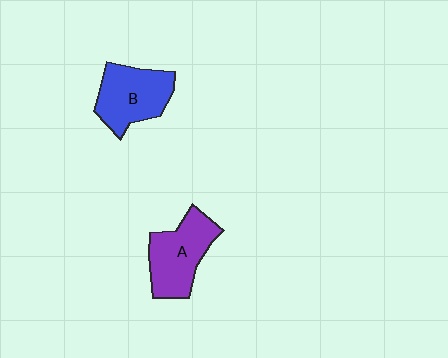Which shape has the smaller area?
Shape B (blue).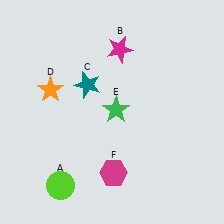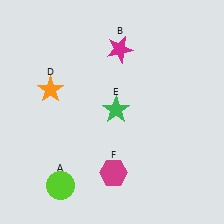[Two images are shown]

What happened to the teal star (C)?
The teal star (C) was removed in Image 2. It was in the top-left area of Image 1.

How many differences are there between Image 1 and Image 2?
There is 1 difference between the two images.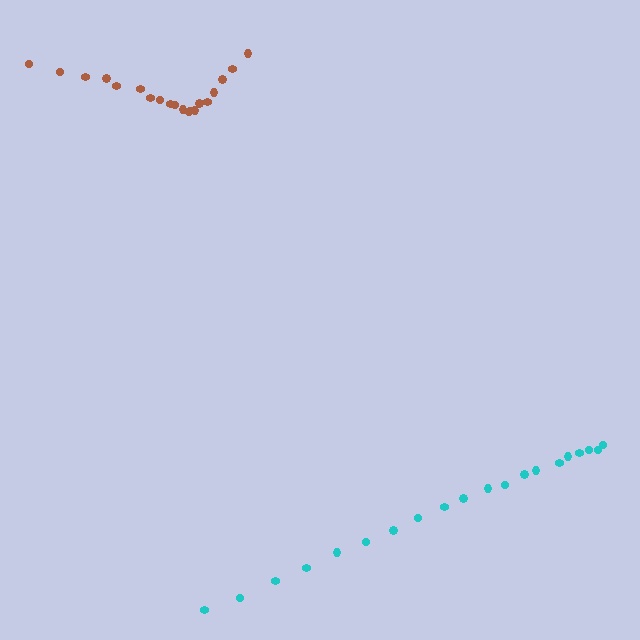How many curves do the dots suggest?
There are 2 distinct paths.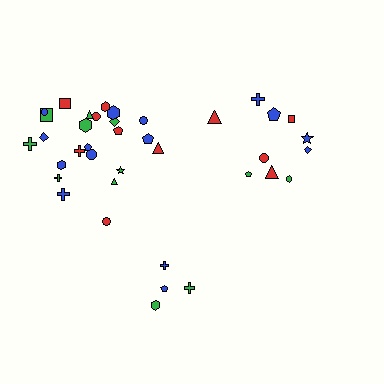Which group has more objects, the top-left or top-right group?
The top-left group.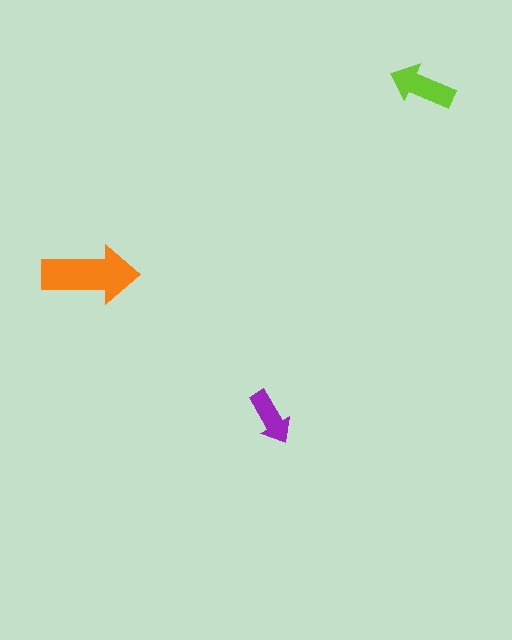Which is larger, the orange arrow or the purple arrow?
The orange one.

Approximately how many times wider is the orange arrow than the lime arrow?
About 1.5 times wider.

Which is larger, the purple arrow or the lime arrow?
The lime one.